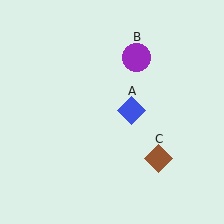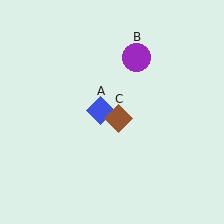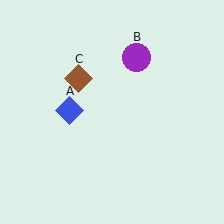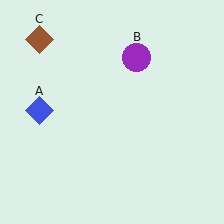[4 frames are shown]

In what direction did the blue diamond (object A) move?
The blue diamond (object A) moved left.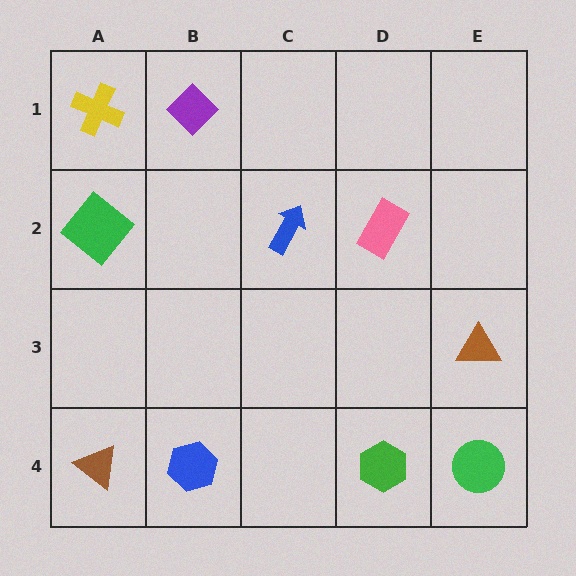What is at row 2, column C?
A blue arrow.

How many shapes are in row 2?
3 shapes.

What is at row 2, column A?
A green diamond.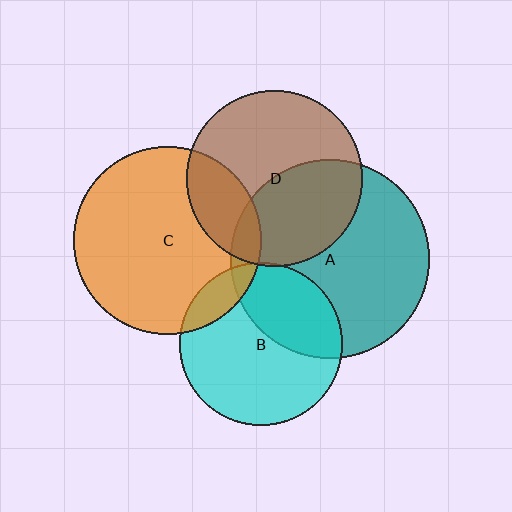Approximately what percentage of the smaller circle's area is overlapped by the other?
Approximately 5%.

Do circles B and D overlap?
Yes.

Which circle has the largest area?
Circle A (teal).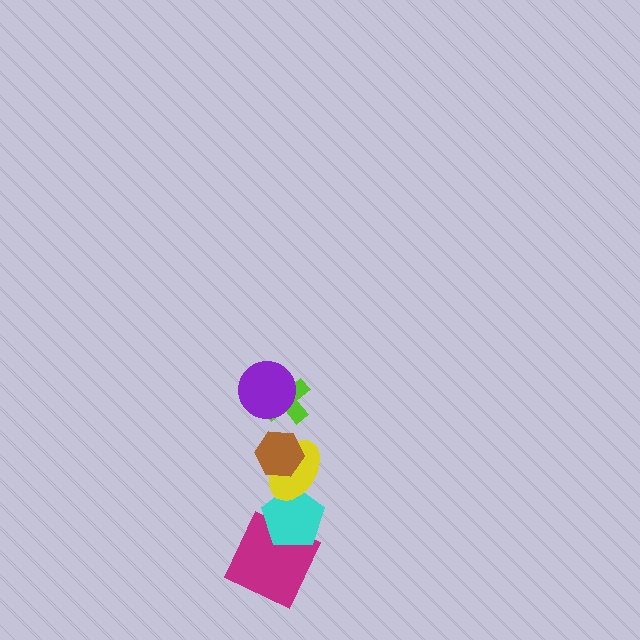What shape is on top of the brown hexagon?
The lime cross is on top of the brown hexagon.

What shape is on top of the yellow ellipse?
The brown hexagon is on top of the yellow ellipse.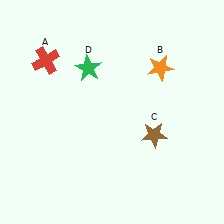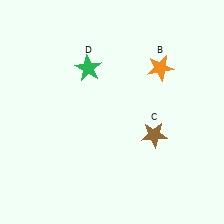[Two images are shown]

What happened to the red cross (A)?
The red cross (A) was removed in Image 2. It was in the top-left area of Image 1.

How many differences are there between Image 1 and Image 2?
There is 1 difference between the two images.